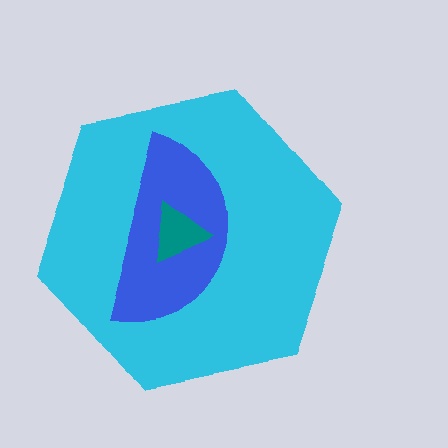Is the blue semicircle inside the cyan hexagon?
Yes.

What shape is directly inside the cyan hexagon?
The blue semicircle.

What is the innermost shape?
The teal triangle.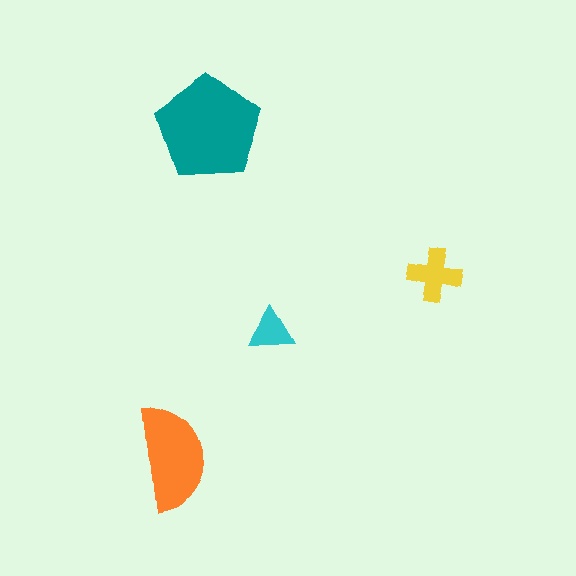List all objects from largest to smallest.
The teal pentagon, the orange semicircle, the yellow cross, the cyan triangle.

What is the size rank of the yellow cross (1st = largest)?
3rd.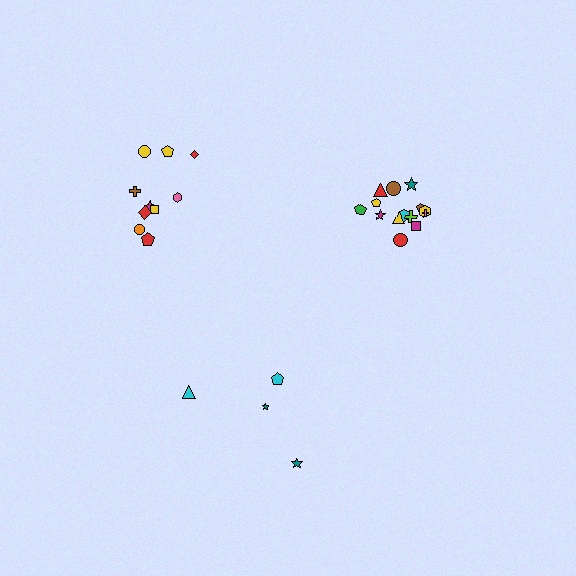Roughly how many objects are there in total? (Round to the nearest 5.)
Roughly 30 objects in total.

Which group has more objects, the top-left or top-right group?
The top-right group.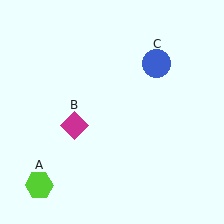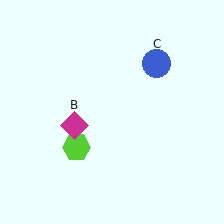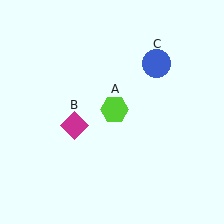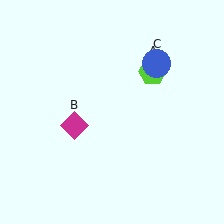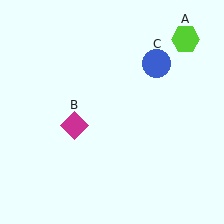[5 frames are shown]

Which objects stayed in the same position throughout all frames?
Magenta diamond (object B) and blue circle (object C) remained stationary.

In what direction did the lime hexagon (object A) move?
The lime hexagon (object A) moved up and to the right.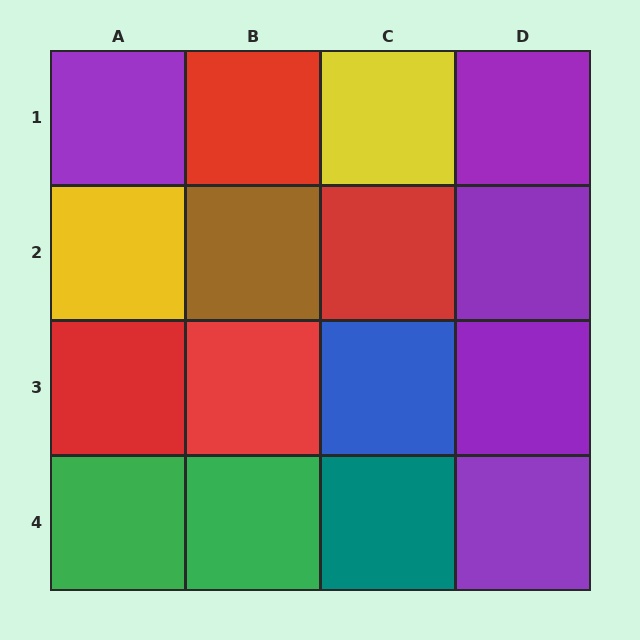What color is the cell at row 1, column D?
Purple.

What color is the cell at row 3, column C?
Blue.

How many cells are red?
4 cells are red.